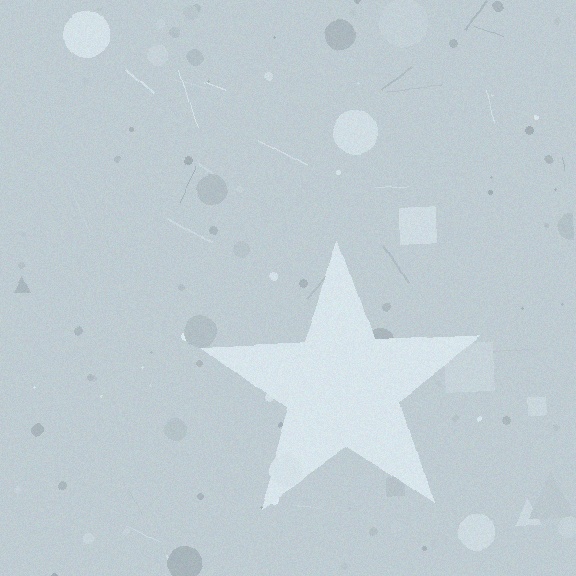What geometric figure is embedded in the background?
A star is embedded in the background.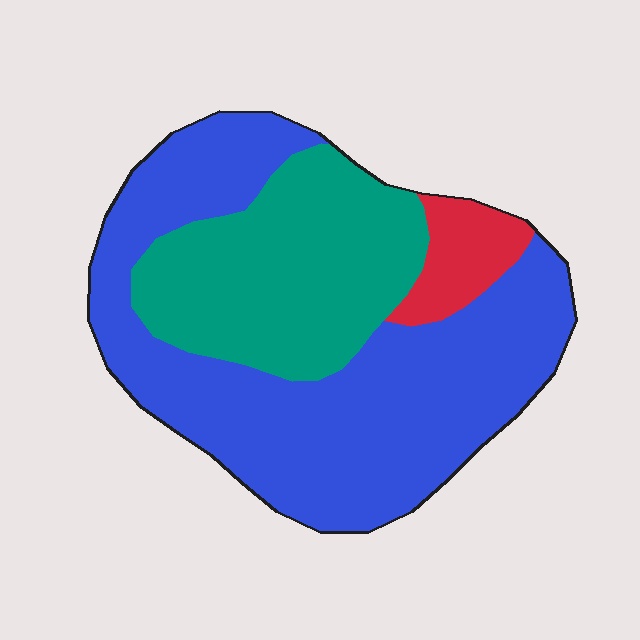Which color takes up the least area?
Red, at roughly 10%.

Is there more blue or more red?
Blue.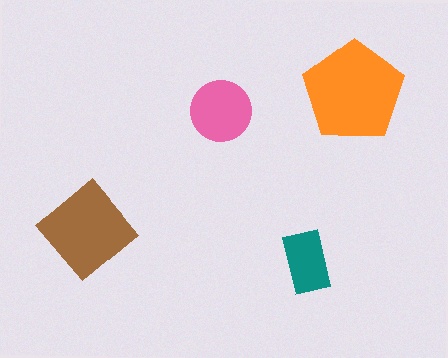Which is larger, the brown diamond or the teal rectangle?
The brown diamond.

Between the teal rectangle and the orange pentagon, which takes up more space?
The orange pentagon.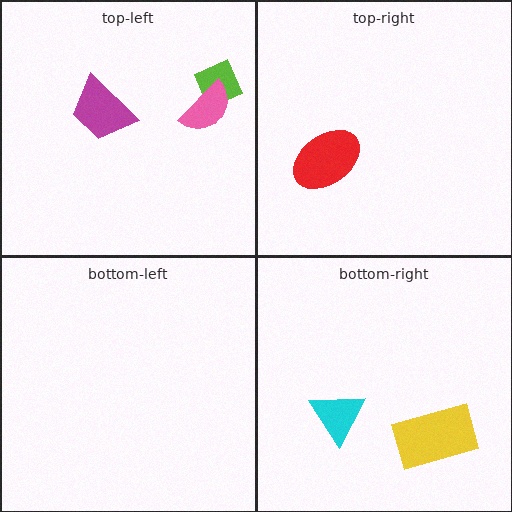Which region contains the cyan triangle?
The bottom-right region.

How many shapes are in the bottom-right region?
2.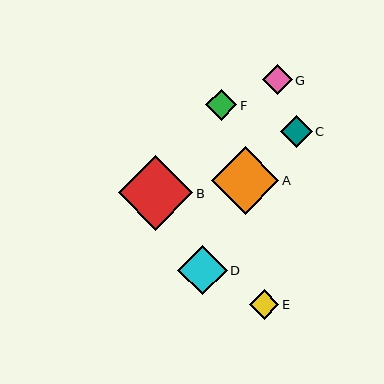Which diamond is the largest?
Diamond B is the largest with a size of approximately 74 pixels.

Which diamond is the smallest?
Diamond E is the smallest with a size of approximately 29 pixels.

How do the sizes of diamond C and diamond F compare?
Diamond C and diamond F are approximately the same size.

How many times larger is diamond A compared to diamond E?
Diamond A is approximately 2.3 times the size of diamond E.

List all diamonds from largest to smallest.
From largest to smallest: B, A, D, C, F, G, E.